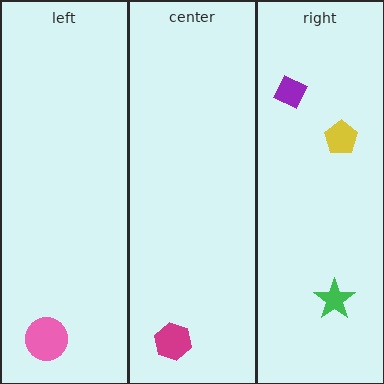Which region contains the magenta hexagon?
The center region.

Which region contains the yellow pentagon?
The right region.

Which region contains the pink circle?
The left region.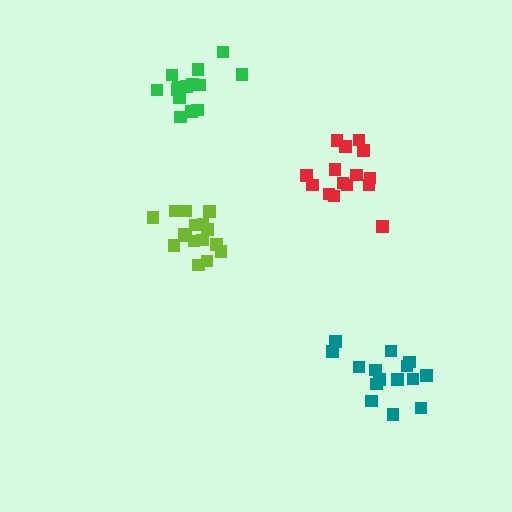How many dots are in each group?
Group 1: 14 dots, Group 2: 15 dots, Group 3: 15 dots, Group 4: 16 dots (60 total).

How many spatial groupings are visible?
There are 4 spatial groupings.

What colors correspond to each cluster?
The clusters are colored: green, teal, red, lime.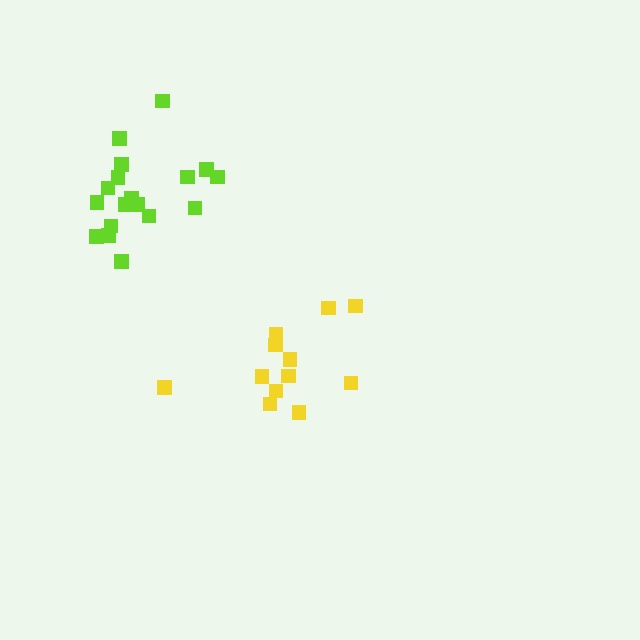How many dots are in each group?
Group 1: 12 dots, Group 2: 18 dots (30 total).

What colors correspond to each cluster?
The clusters are colored: yellow, lime.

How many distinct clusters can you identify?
There are 2 distinct clusters.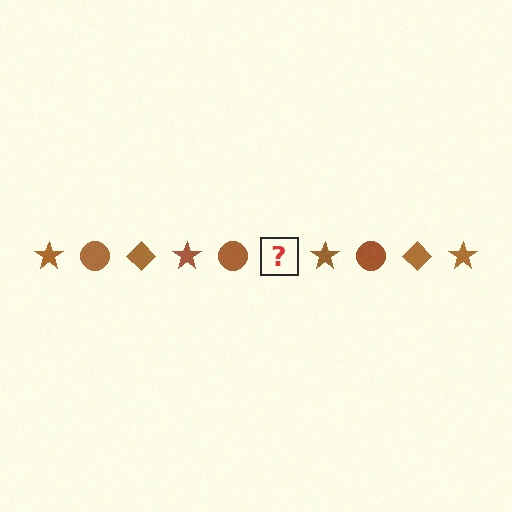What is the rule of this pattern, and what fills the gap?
The rule is that the pattern cycles through star, circle, diamond shapes in brown. The gap should be filled with a brown diamond.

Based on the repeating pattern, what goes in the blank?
The blank should be a brown diamond.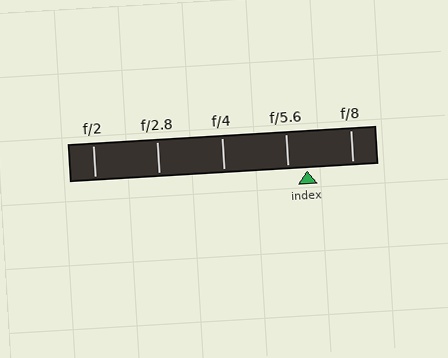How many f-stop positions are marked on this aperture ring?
There are 5 f-stop positions marked.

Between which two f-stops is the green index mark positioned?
The index mark is between f/5.6 and f/8.